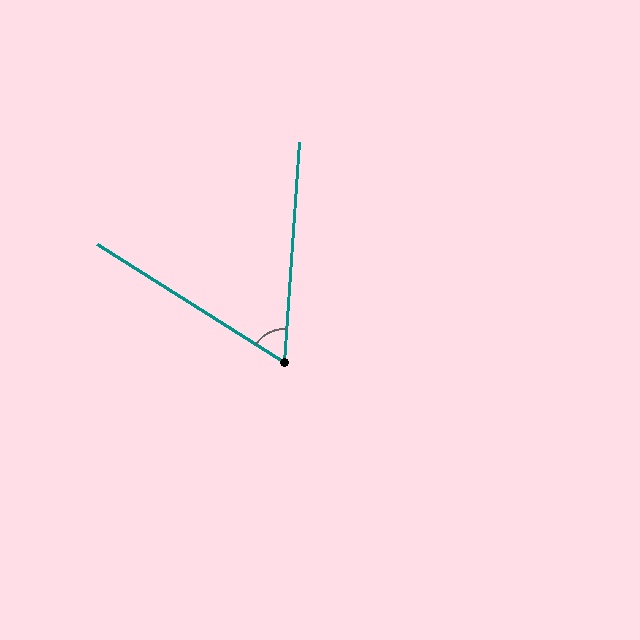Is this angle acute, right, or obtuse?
It is acute.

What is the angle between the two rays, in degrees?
Approximately 62 degrees.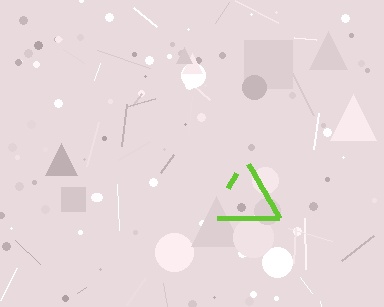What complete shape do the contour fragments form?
The contour fragments form a triangle.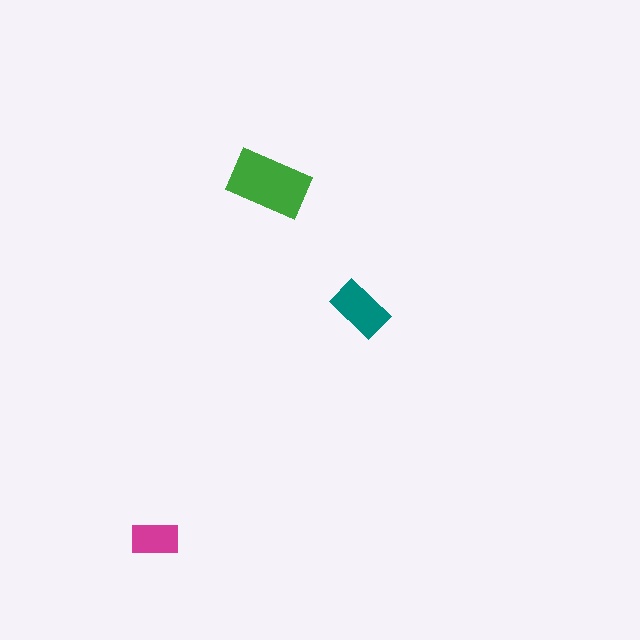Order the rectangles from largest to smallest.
the green one, the teal one, the magenta one.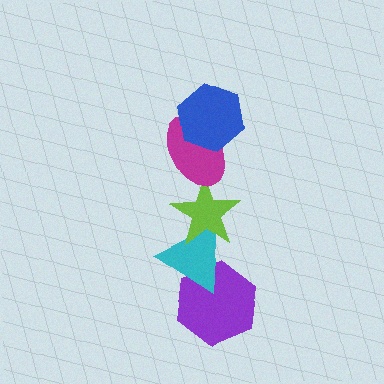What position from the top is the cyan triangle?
The cyan triangle is 4th from the top.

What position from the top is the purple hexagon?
The purple hexagon is 5th from the top.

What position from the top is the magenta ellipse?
The magenta ellipse is 2nd from the top.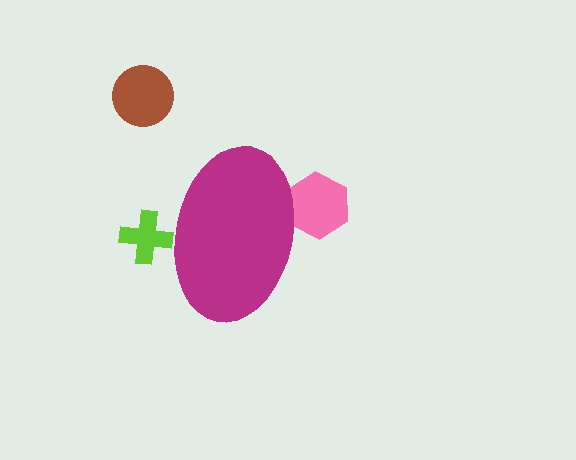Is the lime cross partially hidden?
Yes, the lime cross is partially hidden behind the magenta ellipse.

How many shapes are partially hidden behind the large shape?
2 shapes are partially hidden.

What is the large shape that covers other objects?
A magenta ellipse.